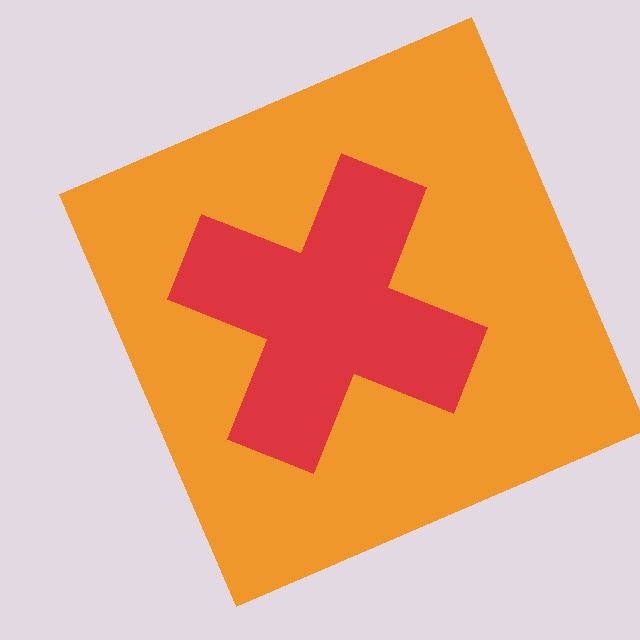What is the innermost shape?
The red cross.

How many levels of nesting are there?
2.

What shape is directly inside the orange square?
The red cross.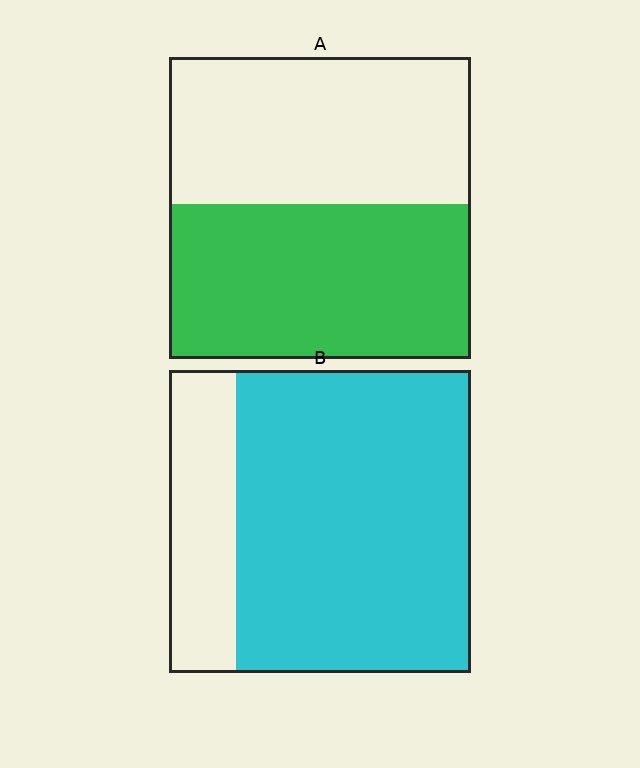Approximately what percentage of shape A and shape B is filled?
A is approximately 50% and B is approximately 80%.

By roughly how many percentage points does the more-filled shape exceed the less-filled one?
By roughly 25 percentage points (B over A).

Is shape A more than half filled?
Roughly half.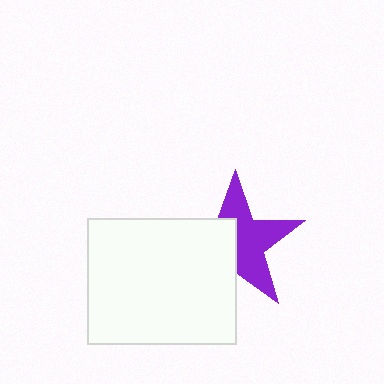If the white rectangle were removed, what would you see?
You would see the complete purple star.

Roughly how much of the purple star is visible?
About half of it is visible (roughly 54%).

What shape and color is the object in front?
The object in front is a white rectangle.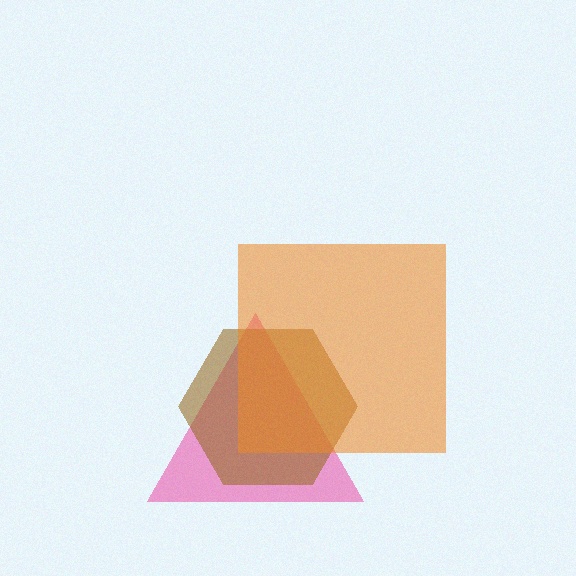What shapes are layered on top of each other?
The layered shapes are: a pink triangle, a brown hexagon, an orange square.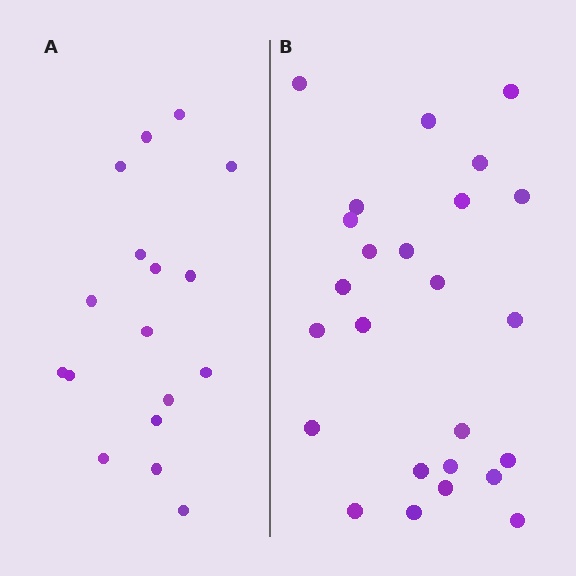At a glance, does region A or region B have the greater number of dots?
Region B (the right region) has more dots.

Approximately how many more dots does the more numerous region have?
Region B has roughly 8 or so more dots than region A.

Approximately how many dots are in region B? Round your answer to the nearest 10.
About 20 dots. (The exact count is 25, which rounds to 20.)